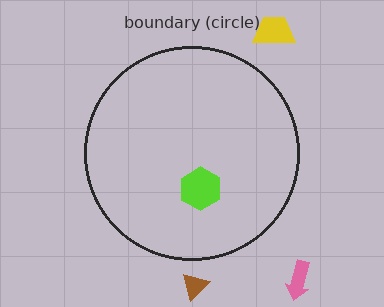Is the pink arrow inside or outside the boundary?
Outside.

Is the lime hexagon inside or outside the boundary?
Inside.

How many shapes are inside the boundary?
1 inside, 3 outside.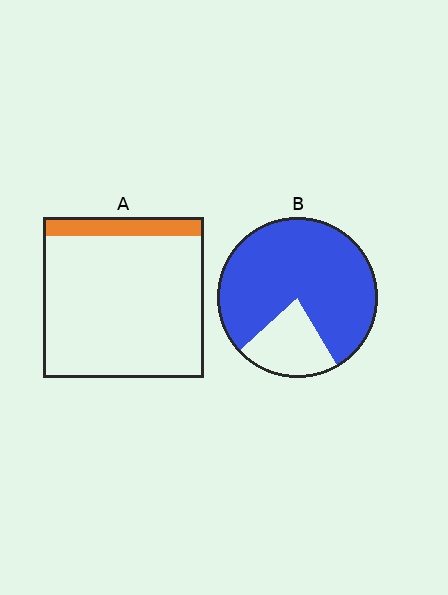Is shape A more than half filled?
No.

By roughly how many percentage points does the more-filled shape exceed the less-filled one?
By roughly 65 percentage points (B over A).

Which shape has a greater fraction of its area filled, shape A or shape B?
Shape B.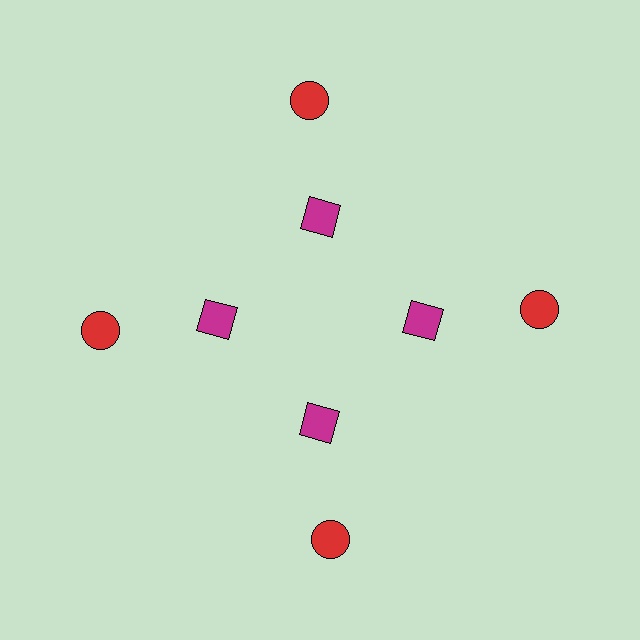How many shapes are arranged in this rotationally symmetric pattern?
There are 8 shapes, arranged in 4 groups of 2.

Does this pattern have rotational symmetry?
Yes, this pattern has 4-fold rotational symmetry. It looks the same after rotating 90 degrees around the center.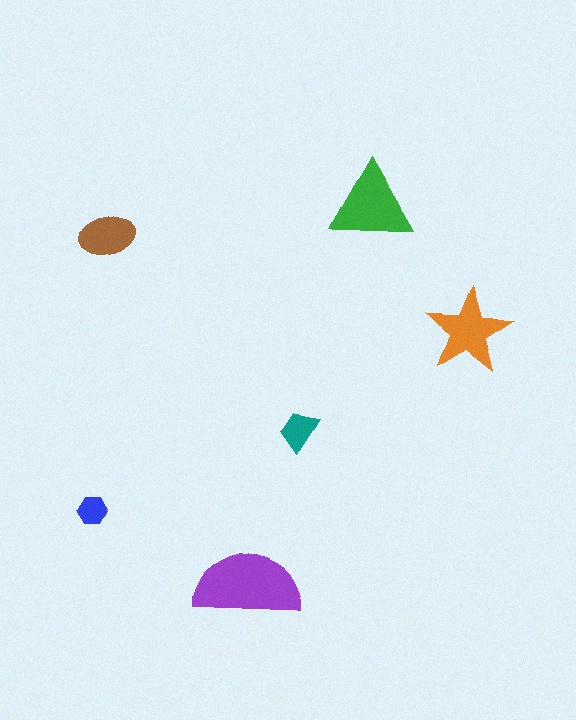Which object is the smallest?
The blue hexagon.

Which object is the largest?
The purple semicircle.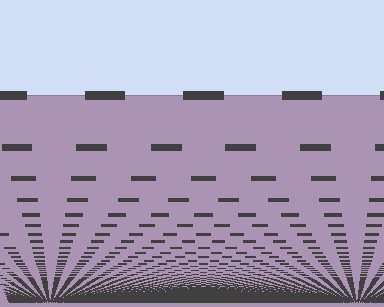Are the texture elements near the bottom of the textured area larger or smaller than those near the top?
Smaller. The gradient is inverted — elements near the bottom are smaller and denser.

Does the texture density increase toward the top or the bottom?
Density increases toward the bottom.